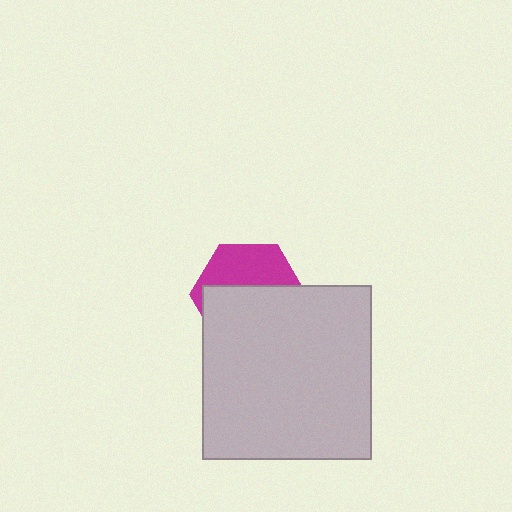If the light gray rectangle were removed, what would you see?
You would see the complete magenta hexagon.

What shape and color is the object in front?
The object in front is a light gray rectangle.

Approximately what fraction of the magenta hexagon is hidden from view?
Roughly 59% of the magenta hexagon is hidden behind the light gray rectangle.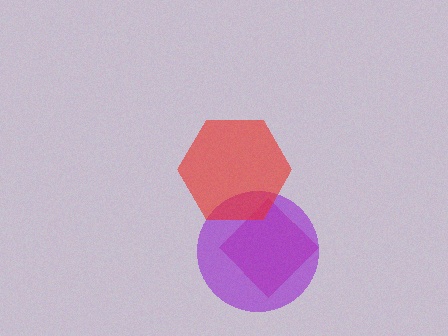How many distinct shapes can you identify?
There are 3 distinct shapes: a magenta diamond, a purple circle, a red hexagon.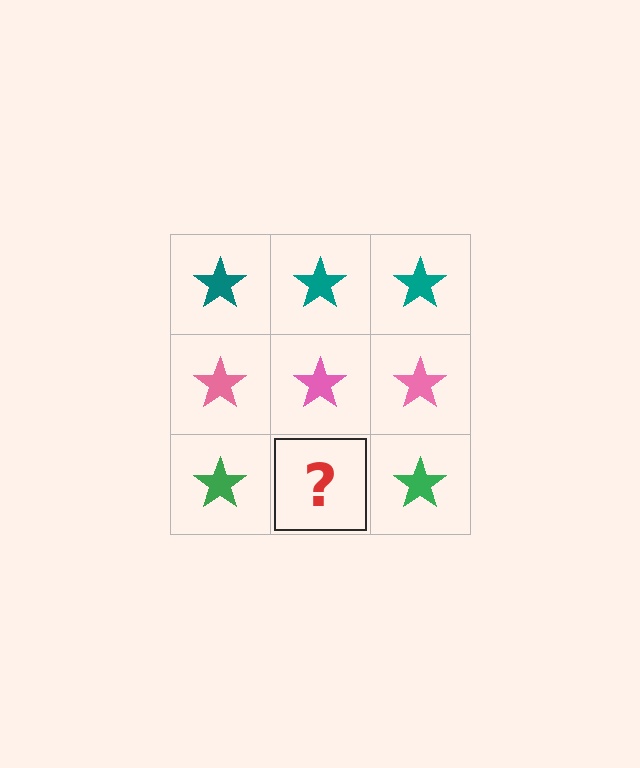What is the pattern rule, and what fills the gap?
The rule is that each row has a consistent color. The gap should be filled with a green star.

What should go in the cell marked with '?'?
The missing cell should contain a green star.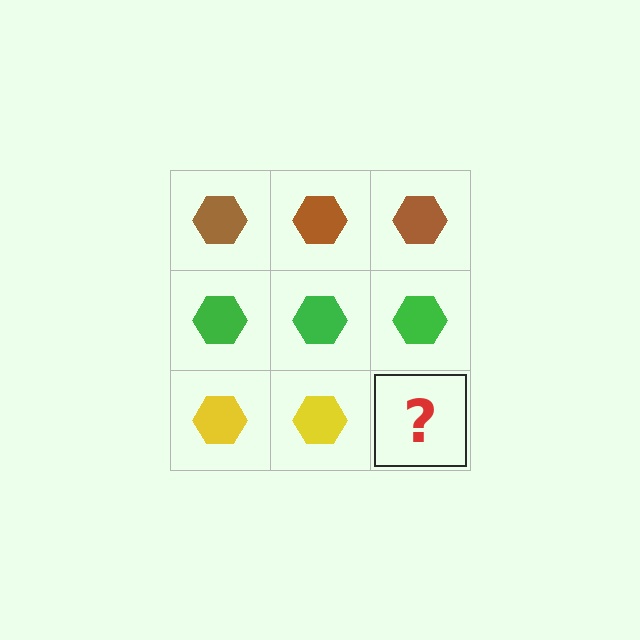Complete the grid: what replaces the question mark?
The question mark should be replaced with a yellow hexagon.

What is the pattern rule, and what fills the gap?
The rule is that each row has a consistent color. The gap should be filled with a yellow hexagon.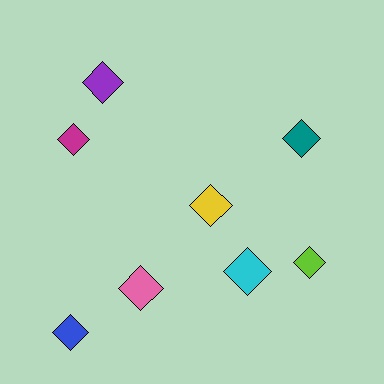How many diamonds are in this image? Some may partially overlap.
There are 8 diamonds.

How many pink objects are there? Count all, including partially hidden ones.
There is 1 pink object.